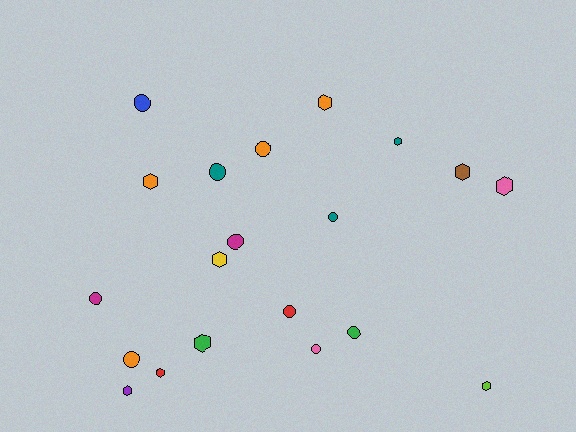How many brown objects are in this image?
There is 1 brown object.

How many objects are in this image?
There are 20 objects.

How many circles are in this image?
There are 10 circles.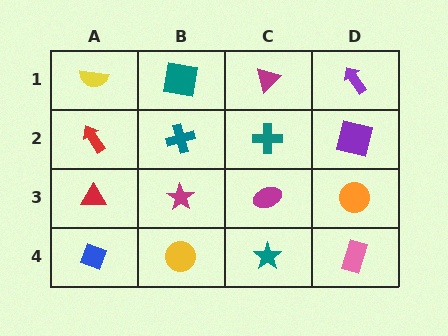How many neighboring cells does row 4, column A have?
2.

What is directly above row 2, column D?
A purple arrow.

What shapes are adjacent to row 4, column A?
A red triangle (row 3, column A), a yellow circle (row 4, column B).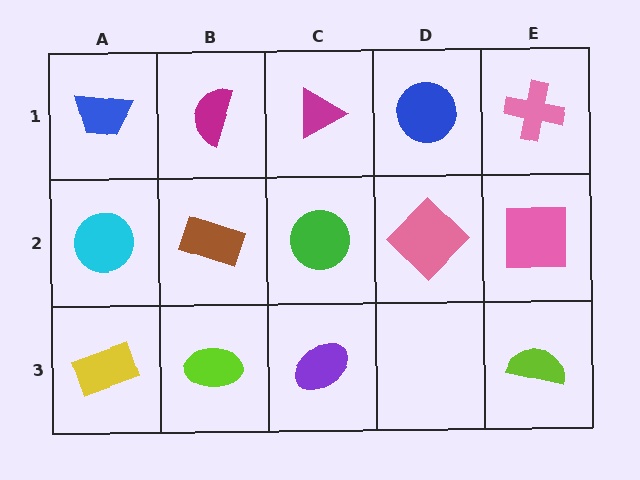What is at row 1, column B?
A magenta semicircle.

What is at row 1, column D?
A blue circle.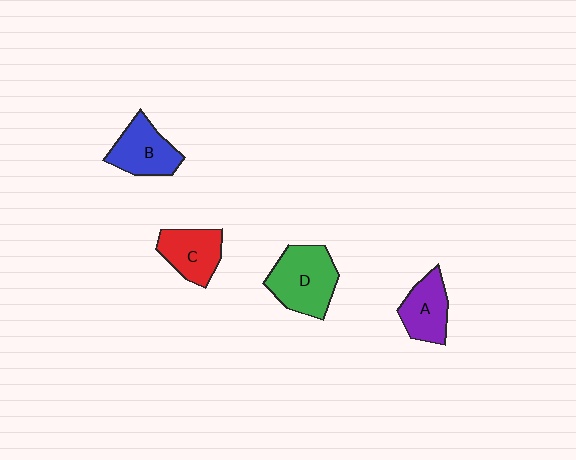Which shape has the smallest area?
Shape A (purple).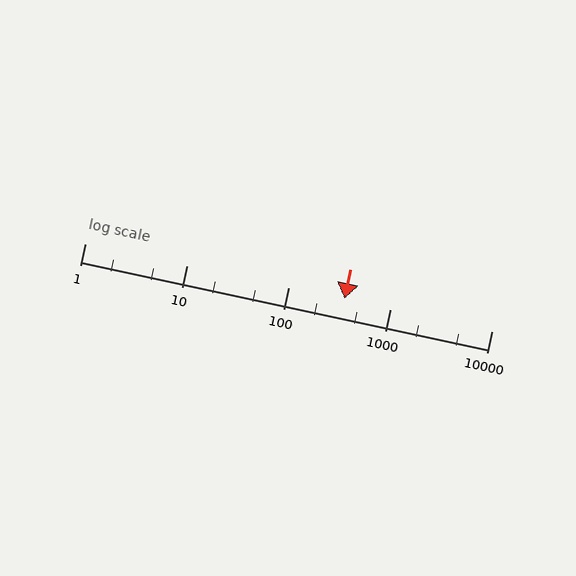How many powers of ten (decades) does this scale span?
The scale spans 4 decades, from 1 to 10000.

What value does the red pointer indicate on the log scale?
The pointer indicates approximately 360.